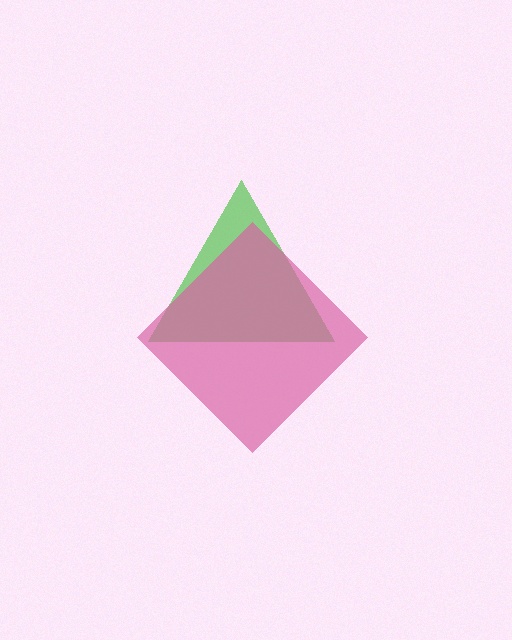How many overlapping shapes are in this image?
There are 2 overlapping shapes in the image.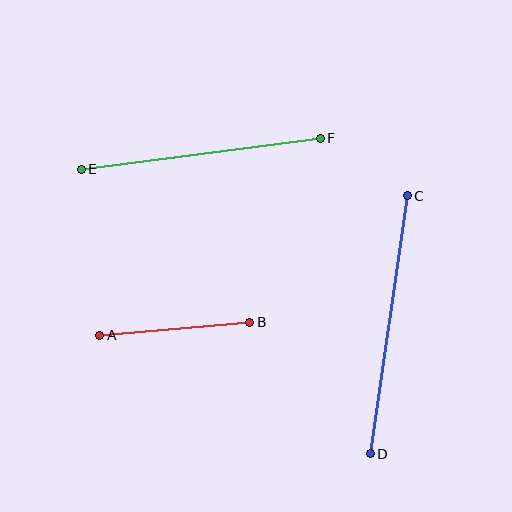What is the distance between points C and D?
The distance is approximately 261 pixels.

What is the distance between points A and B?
The distance is approximately 151 pixels.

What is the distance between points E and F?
The distance is approximately 241 pixels.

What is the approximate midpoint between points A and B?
The midpoint is at approximately (175, 329) pixels.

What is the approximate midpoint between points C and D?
The midpoint is at approximately (389, 325) pixels.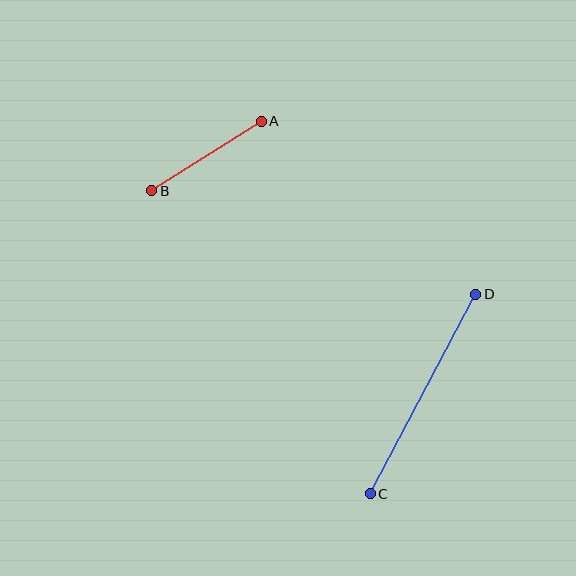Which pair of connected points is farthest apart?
Points C and D are farthest apart.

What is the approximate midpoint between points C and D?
The midpoint is at approximately (423, 394) pixels.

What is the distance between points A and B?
The distance is approximately 130 pixels.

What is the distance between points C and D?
The distance is approximately 226 pixels.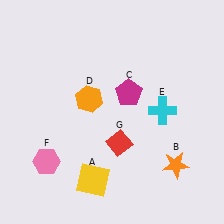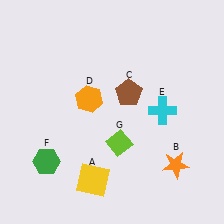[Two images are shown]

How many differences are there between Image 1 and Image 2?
There are 3 differences between the two images.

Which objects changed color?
C changed from magenta to brown. F changed from pink to green. G changed from red to lime.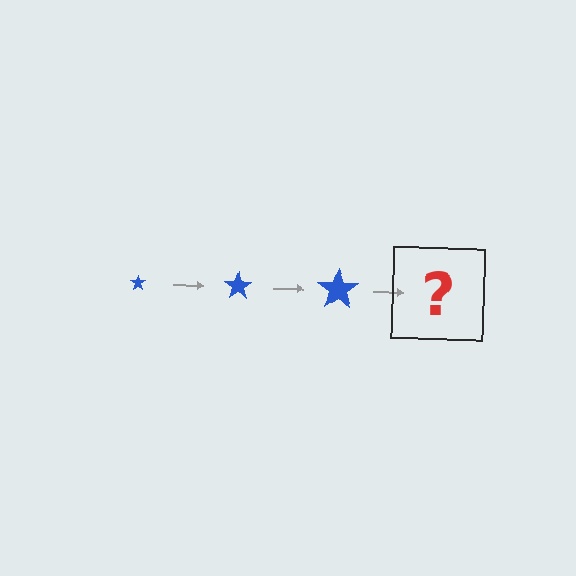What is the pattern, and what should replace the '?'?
The pattern is that the star gets progressively larger each step. The '?' should be a blue star, larger than the previous one.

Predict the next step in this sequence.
The next step is a blue star, larger than the previous one.